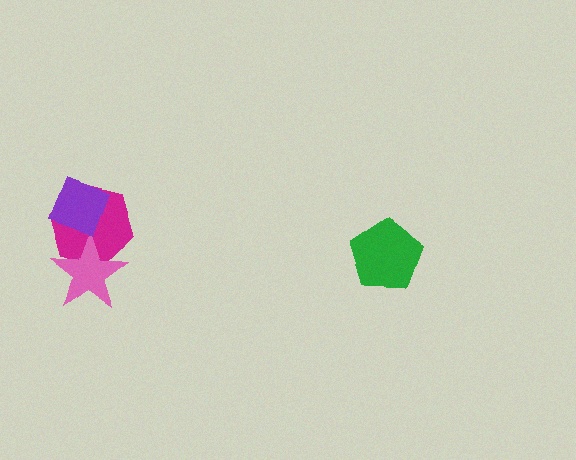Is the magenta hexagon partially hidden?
Yes, it is partially covered by another shape.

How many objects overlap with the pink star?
1 object overlaps with the pink star.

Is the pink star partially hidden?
No, no other shape covers it.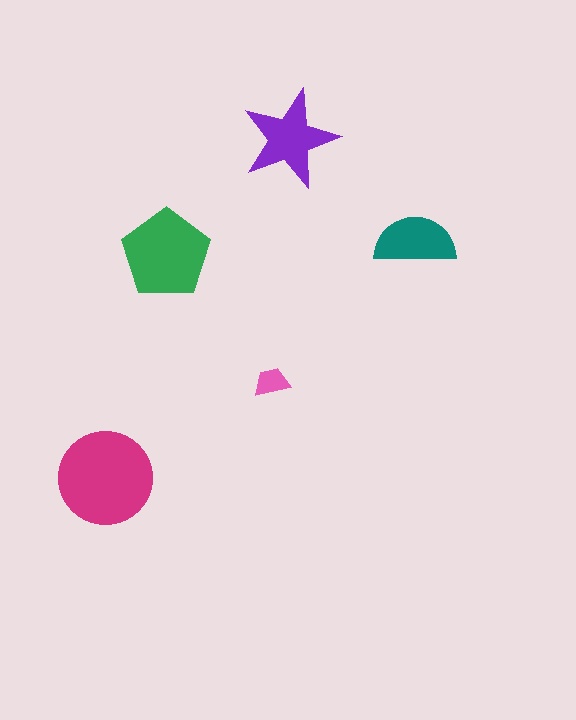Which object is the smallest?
The pink trapezoid.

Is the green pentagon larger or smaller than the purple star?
Larger.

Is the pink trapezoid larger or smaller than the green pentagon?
Smaller.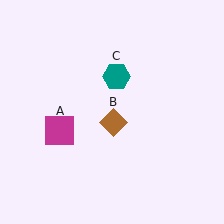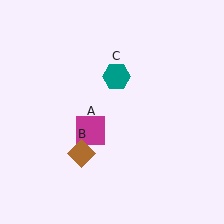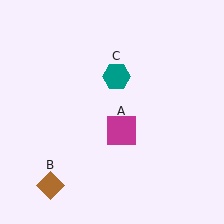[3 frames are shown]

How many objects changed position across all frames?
2 objects changed position: magenta square (object A), brown diamond (object B).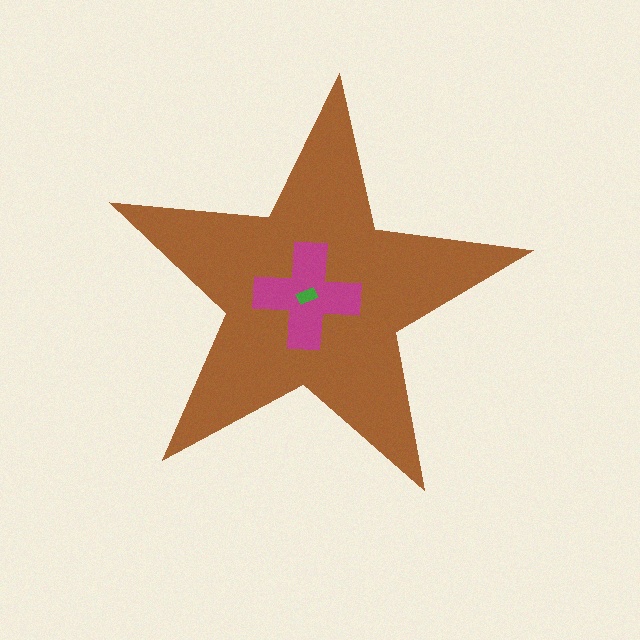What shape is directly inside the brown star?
The magenta cross.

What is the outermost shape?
The brown star.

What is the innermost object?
The green rectangle.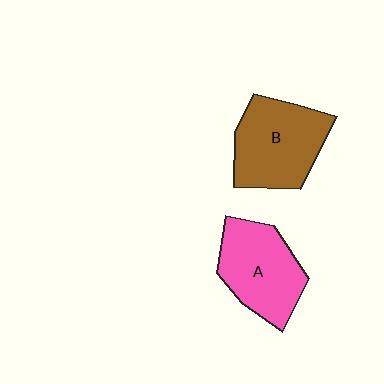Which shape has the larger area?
Shape B (brown).